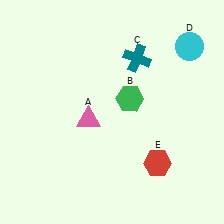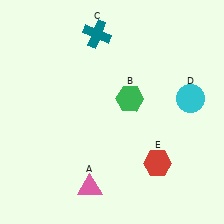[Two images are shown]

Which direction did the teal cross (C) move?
The teal cross (C) moved left.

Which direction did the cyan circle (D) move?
The cyan circle (D) moved down.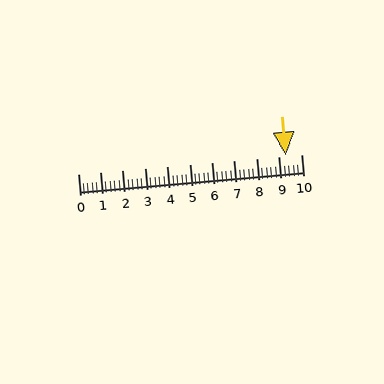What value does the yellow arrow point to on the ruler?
The yellow arrow points to approximately 9.3.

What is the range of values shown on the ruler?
The ruler shows values from 0 to 10.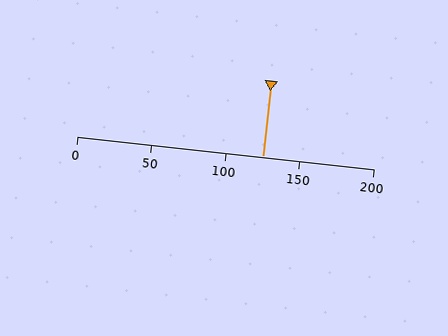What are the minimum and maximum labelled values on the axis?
The axis runs from 0 to 200.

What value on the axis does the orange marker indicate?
The marker indicates approximately 125.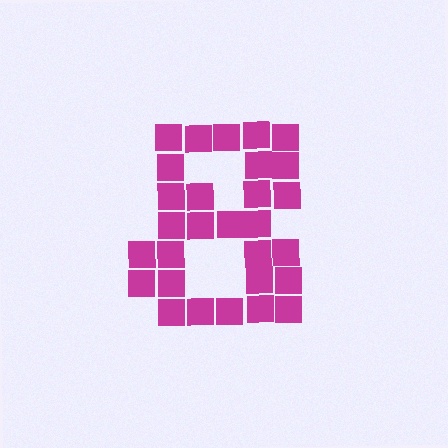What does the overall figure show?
The overall figure shows the digit 8.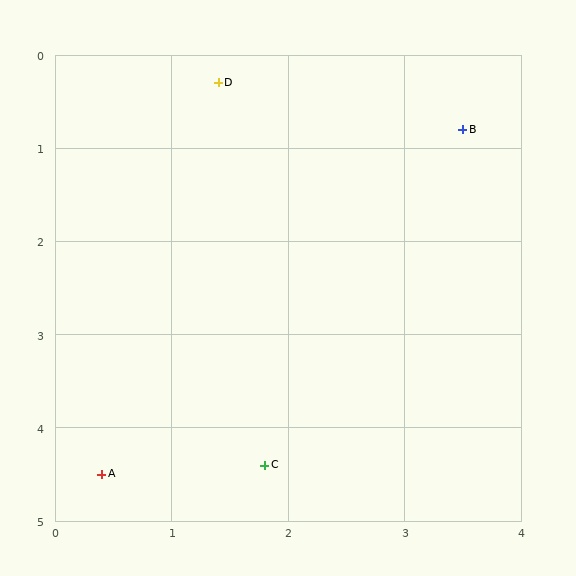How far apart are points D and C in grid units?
Points D and C are about 4.1 grid units apart.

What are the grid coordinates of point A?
Point A is at approximately (0.4, 4.5).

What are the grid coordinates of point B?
Point B is at approximately (3.5, 0.8).